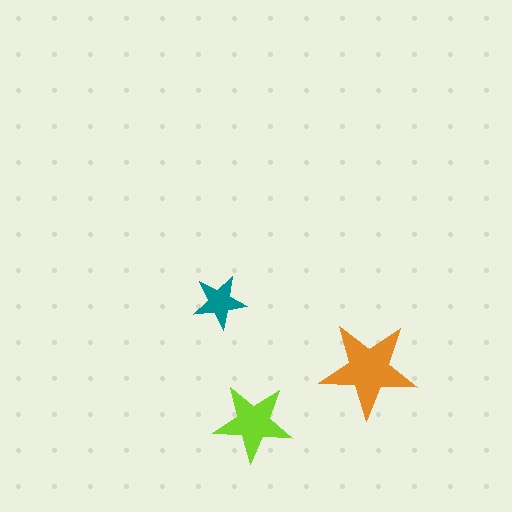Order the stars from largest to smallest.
the orange one, the lime one, the teal one.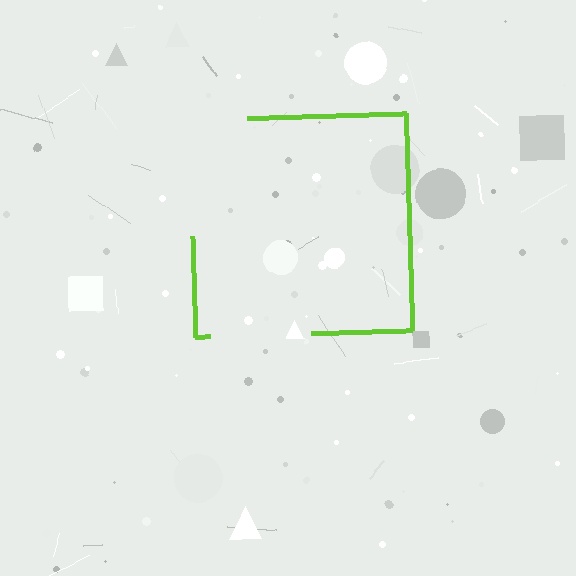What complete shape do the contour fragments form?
The contour fragments form a square.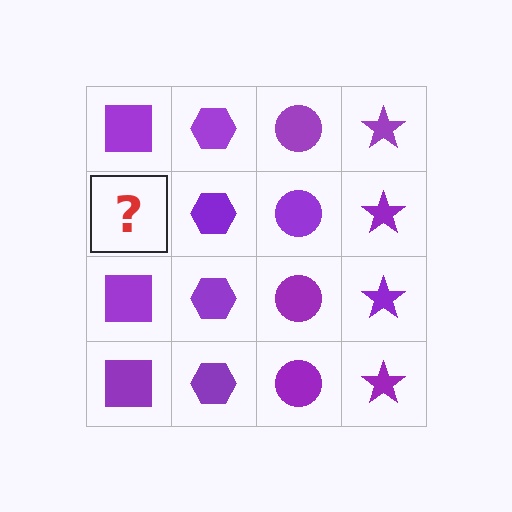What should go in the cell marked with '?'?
The missing cell should contain a purple square.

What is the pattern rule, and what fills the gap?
The rule is that each column has a consistent shape. The gap should be filled with a purple square.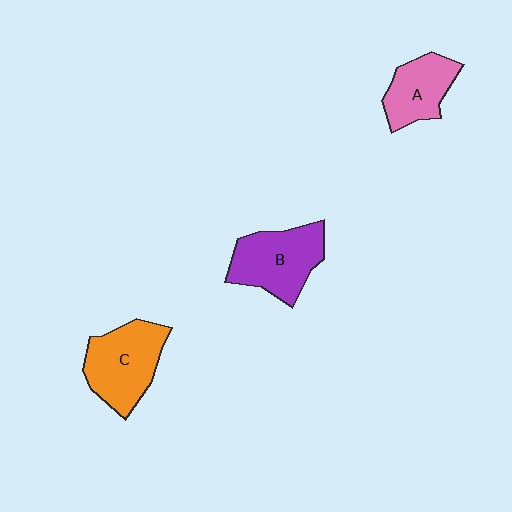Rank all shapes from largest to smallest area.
From largest to smallest: C (orange), B (purple), A (pink).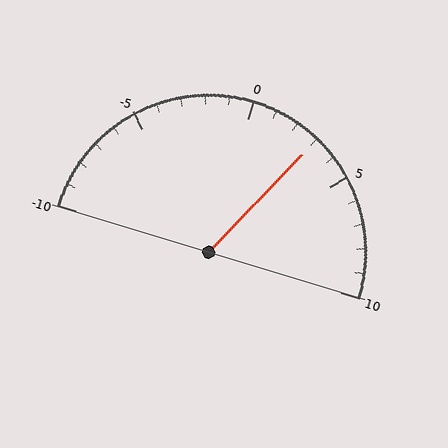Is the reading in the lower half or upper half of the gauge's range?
The reading is in the upper half of the range (-10 to 10).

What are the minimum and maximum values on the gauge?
The gauge ranges from -10 to 10.